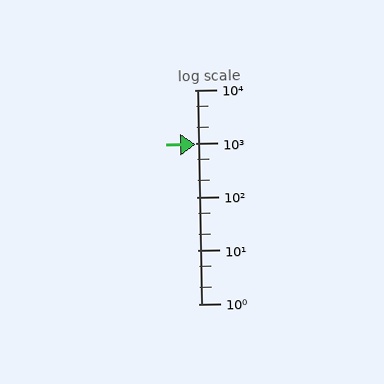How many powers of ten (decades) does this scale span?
The scale spans 4 decades, from 1 to 10000.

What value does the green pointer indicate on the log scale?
The pointer indicates approximately 960.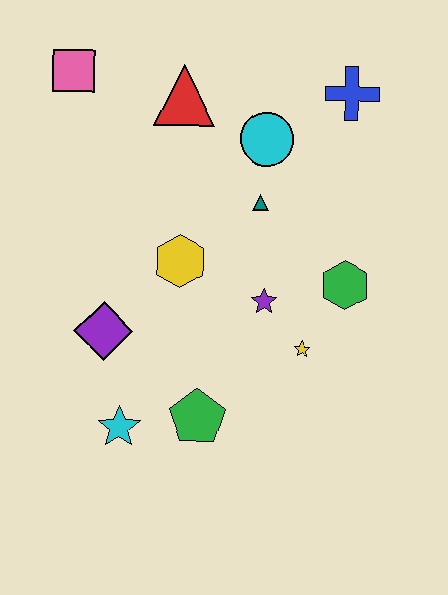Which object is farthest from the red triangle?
The cyan star is farthest from the red triangle.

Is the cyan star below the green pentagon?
Yes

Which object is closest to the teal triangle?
The cyan circle is closest to the teal triangle.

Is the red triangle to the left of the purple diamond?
No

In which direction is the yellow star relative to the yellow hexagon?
The yellow star is to the right of the yellow hexagon.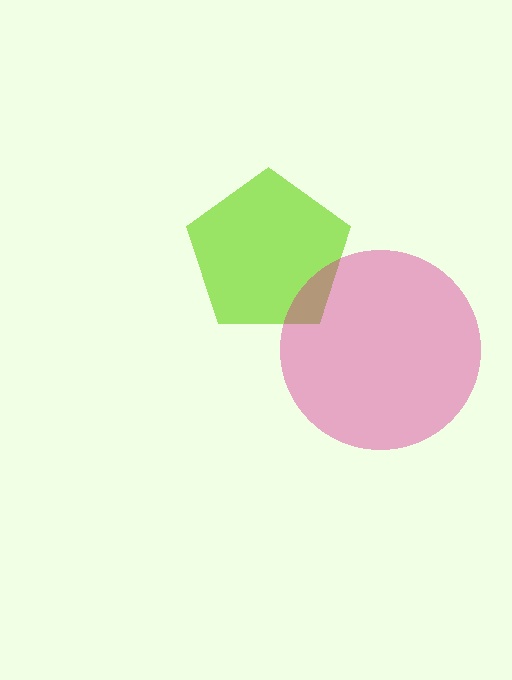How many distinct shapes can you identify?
There are 2 distinct shapes: a lime pentagon, a magenta circle.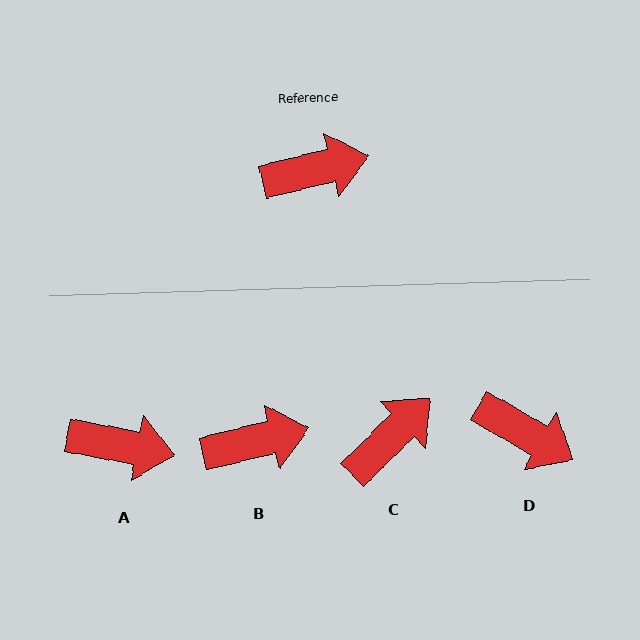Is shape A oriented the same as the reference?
No, it is off by about 25 degrees.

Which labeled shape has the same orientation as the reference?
B.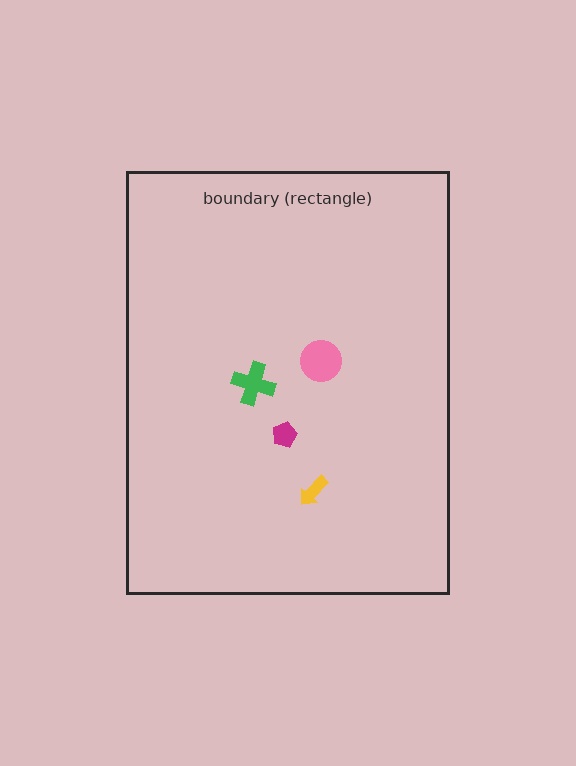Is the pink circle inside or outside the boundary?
Inside.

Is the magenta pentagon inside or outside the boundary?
Inside.